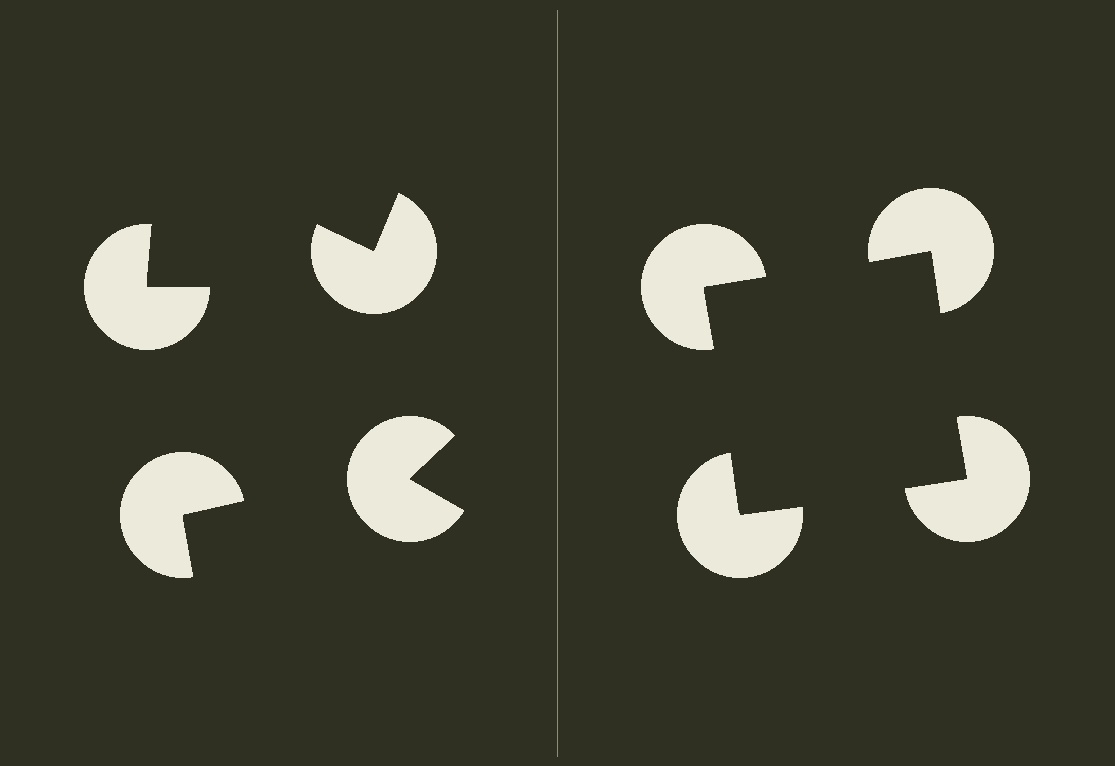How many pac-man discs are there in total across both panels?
8 — 4 on each side.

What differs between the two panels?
The pac-man discs are positioned identically on both sides; only the wedge orientations differ. On the right they align to a square; on the left they are misaligned.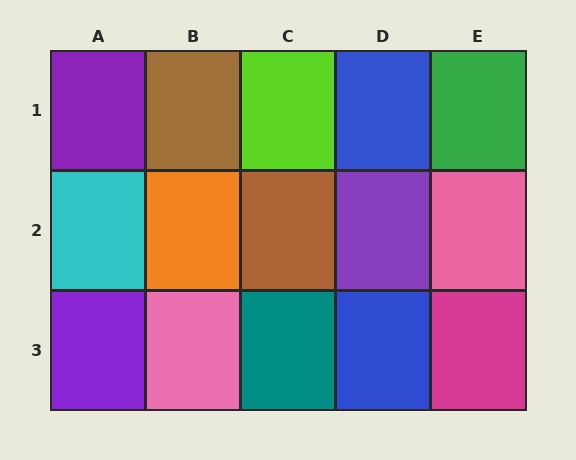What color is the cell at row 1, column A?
Purple.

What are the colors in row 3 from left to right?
Purple, pink, teal, blue, magenta.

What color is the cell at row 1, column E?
Green.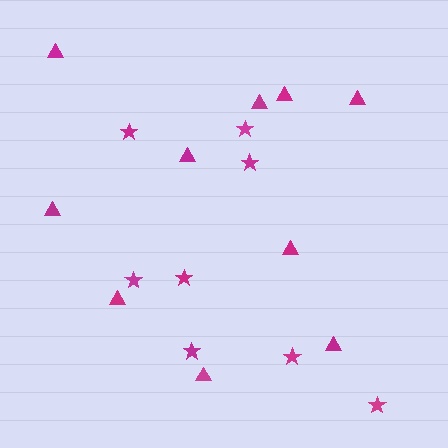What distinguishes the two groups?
There are 2 groups: one group of stars (8) and one group of triangles (10).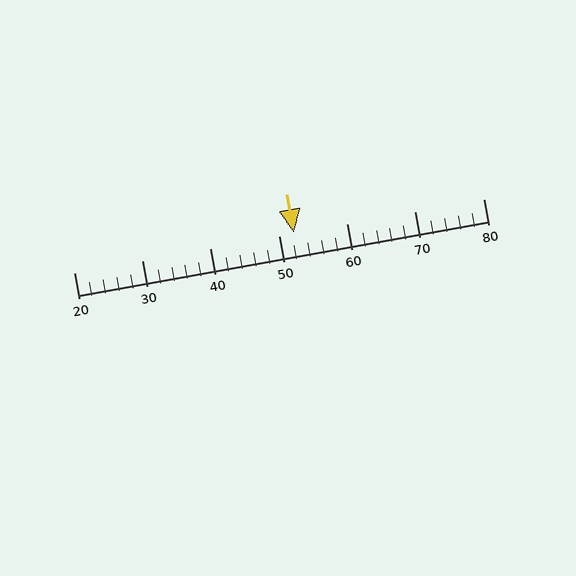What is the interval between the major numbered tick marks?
The major tick marks are spaced 10 units apart.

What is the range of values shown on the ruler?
The ruler shows values from 20 to 80.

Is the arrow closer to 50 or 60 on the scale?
The arrow is closer to 50.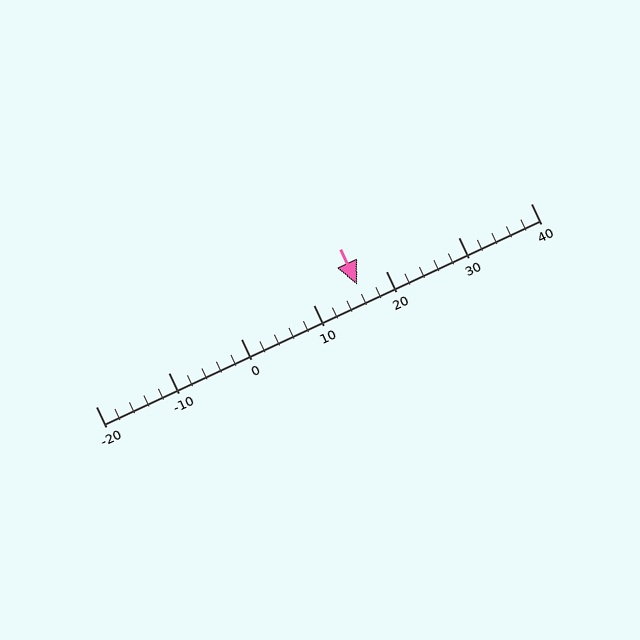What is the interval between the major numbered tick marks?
The major tick marks are spaced 10 units apart.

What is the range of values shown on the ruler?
The ruler shows values from -20 to 40.